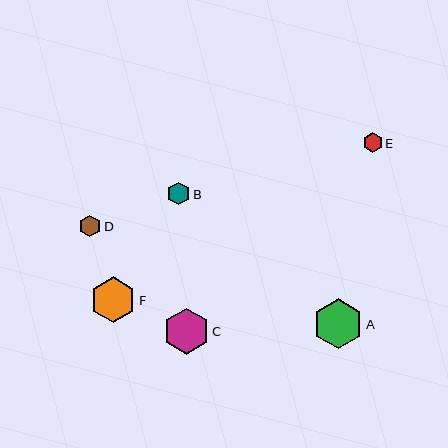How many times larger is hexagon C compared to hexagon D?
Hexagon C is approximately 2.1 times the size of hexagon D.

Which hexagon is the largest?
Hexagon A is the largest with a size of approximately 50 pixels.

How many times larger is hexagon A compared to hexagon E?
Hexagon A is approximately 2.5 times the size of hexagon E.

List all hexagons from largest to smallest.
From largest to smallest: A, C, F, B, D, E.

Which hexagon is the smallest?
Hexagon E is the smallest with a size of approximately 20 pixels.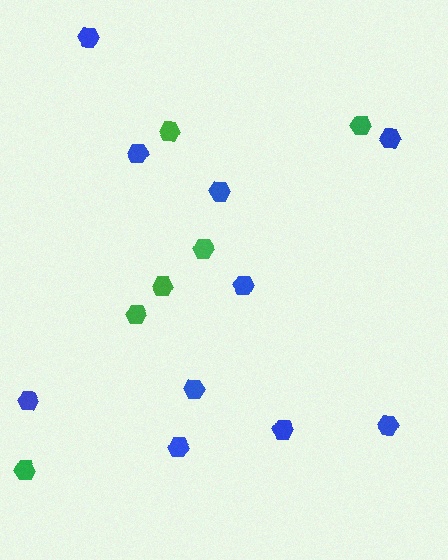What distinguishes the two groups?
There are 2 groups: one group of blue hexagons (10) and one group of green hexagons (6).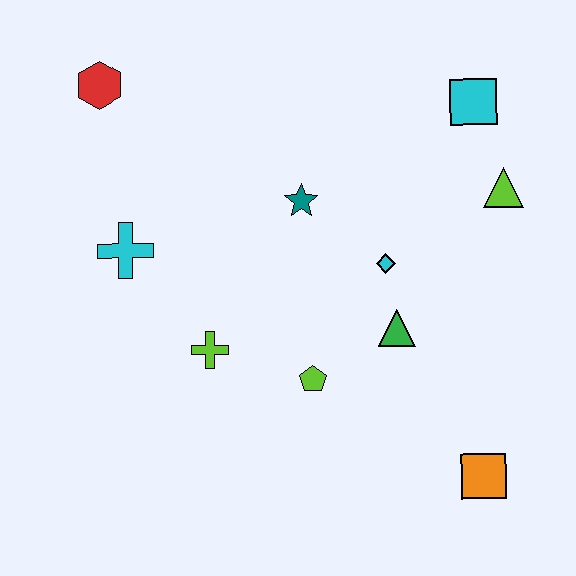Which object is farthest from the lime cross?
The cyan square is farthest from the lime cross.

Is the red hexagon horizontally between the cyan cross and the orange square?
No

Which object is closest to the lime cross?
The lime pentagon is closest to the lime cross.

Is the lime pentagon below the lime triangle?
Yes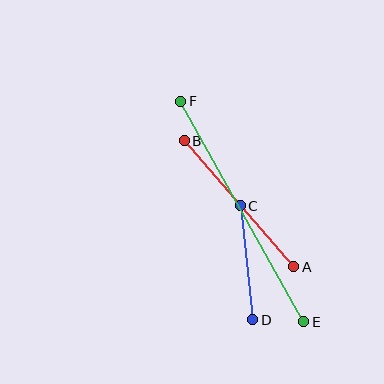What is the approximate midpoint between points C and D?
The midpoint is at approximately (247, 263) pixels.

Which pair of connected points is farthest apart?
Points E and F are farthest apart.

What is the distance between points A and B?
The distance is approximately 167 pixels.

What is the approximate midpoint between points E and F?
The midpoint is at approximately (242, 211) pixels.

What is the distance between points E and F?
The distance is approximately 253 pixels.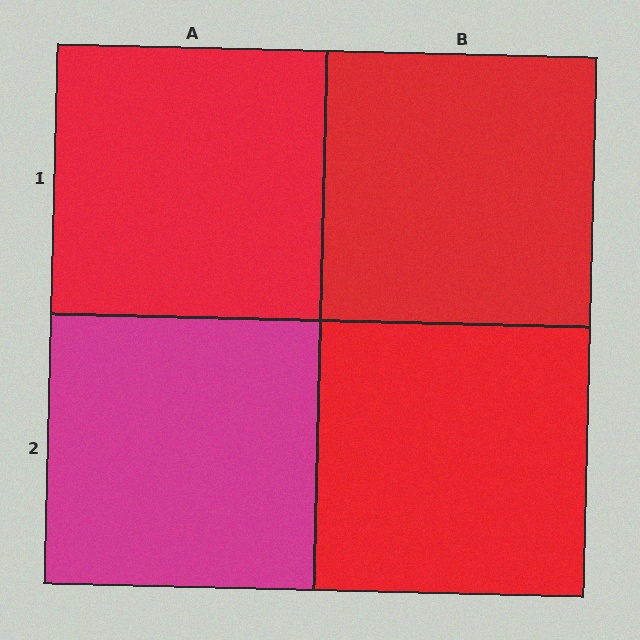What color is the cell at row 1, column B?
Red.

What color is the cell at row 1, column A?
Red.